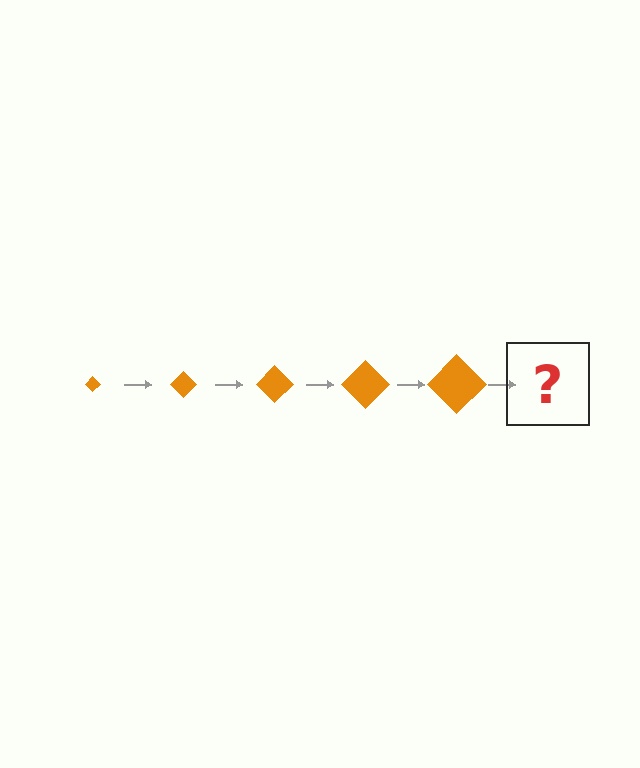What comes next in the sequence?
The next element should be an orange diamond, larger than the previous one.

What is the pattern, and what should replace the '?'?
The pattern is that the diamond gets progressively larger each step. The '?' should be an orange diamond, larger than the previous one.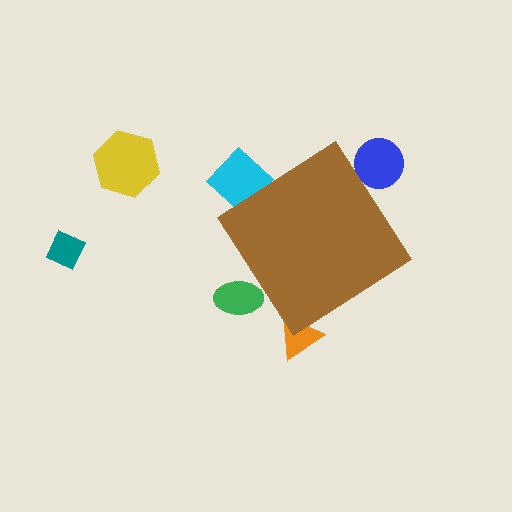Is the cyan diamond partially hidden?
Yes, the cyan diamond is partially hidden behind the brown diamond.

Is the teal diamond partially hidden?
No, the teal diamond is fully visible.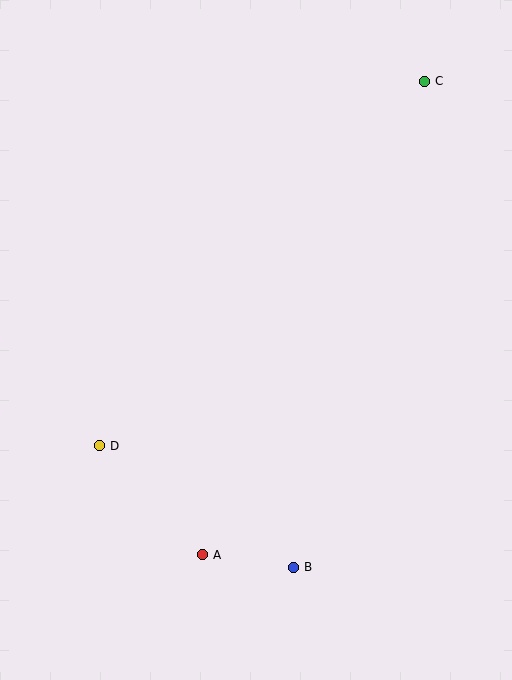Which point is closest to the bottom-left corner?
Point A is closest to the bottom-left corner.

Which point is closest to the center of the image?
Point D at (100, 446) is closest to the center.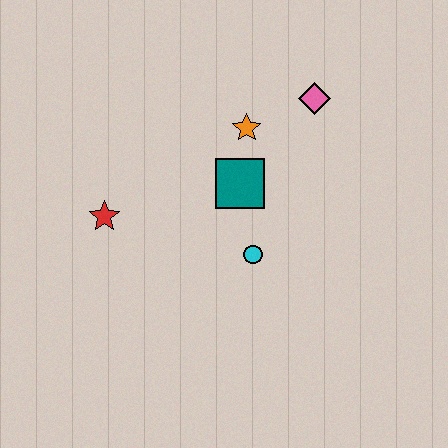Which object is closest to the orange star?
The teal square is closest to the orange star.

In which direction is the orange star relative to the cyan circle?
The orange star is above the cyan circle.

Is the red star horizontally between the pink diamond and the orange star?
No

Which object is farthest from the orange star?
The red star is farthest from the orange star.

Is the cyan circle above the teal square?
No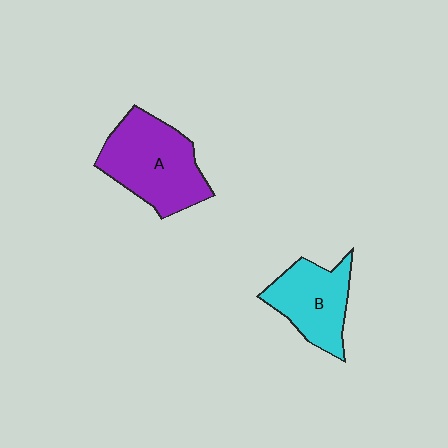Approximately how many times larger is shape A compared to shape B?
Approximately 1.4 times.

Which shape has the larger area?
Shape A (purple).